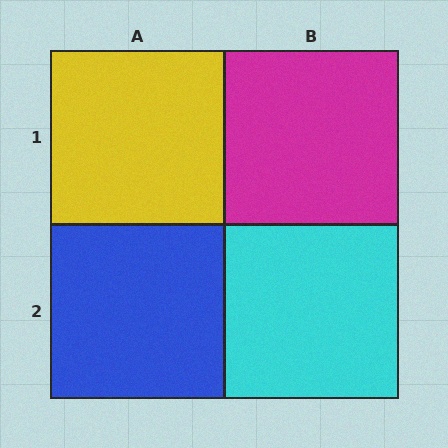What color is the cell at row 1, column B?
Magenta.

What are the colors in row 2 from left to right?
Blue, cyan.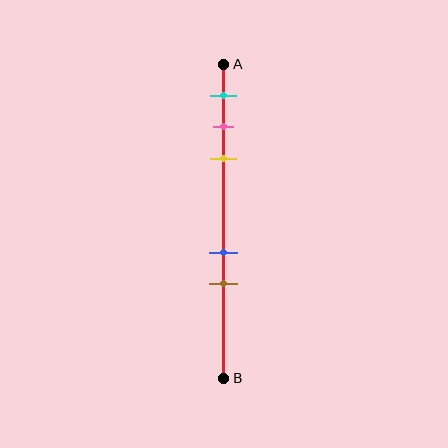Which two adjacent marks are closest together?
The pink and yellow marks are the closest adjacent pair.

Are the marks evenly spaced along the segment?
No, the marks are not evenly spaced.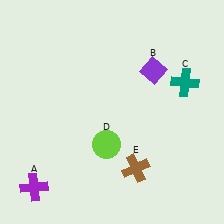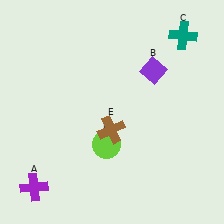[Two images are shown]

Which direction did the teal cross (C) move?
The teal cross (C) moved up.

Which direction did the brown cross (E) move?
The brown cross (E) moved up.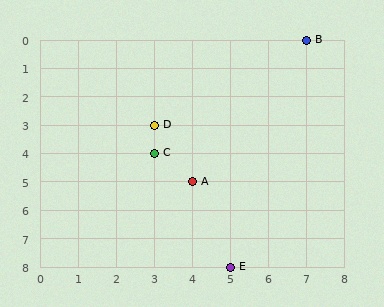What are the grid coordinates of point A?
Point A is at grid coordinates (4, 5).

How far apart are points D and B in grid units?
Points D and B are 4 columns and 3 rows apart (about 5.0 grid units diagonally).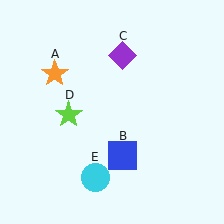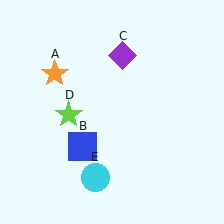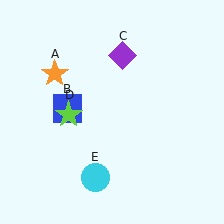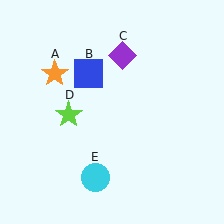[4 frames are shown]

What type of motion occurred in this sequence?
The blue square (object B) rotated clockwise around the center of the scene.